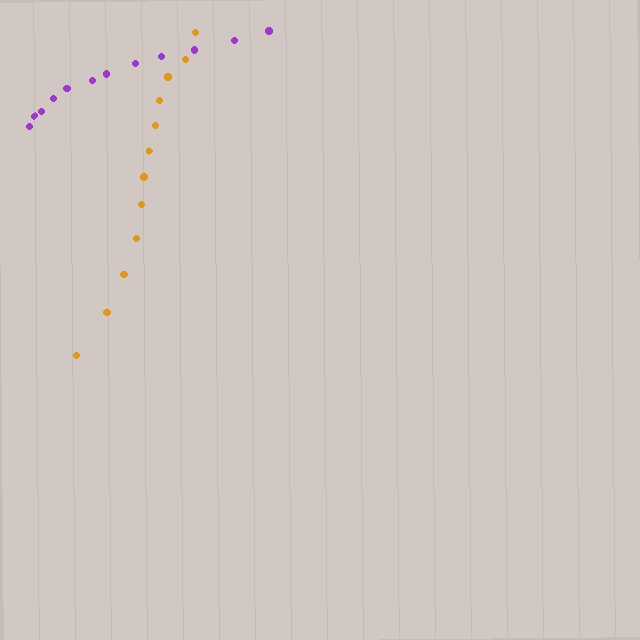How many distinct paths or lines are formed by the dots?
There are 2 distinct paths.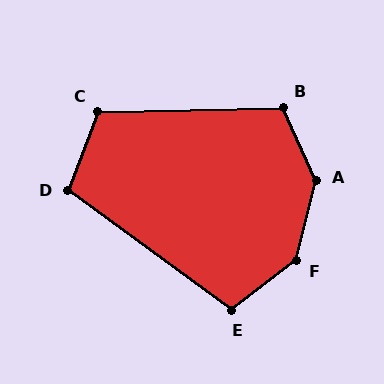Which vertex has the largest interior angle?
A, at approximately 142 degrees.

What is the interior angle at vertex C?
Approximately 112 degrees (obtuse).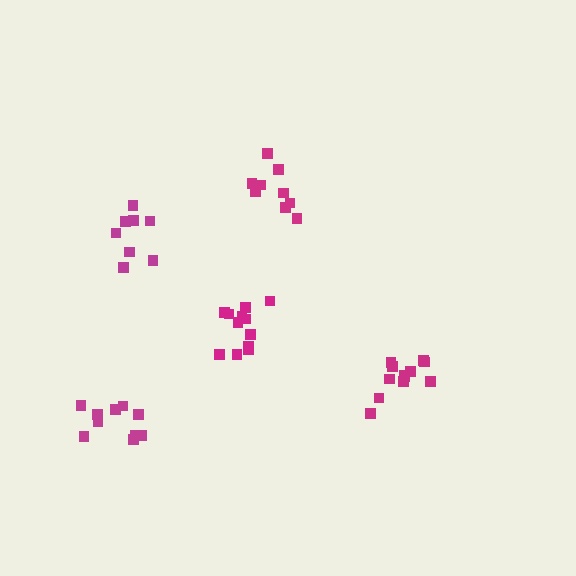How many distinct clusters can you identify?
There are 5 distinct clusters.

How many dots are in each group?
Group 1: 12 dots, Group 2: 12 dots, Group 3: 9 dots, Group 4: 10 dots, Group 5: 8 dots (51 total).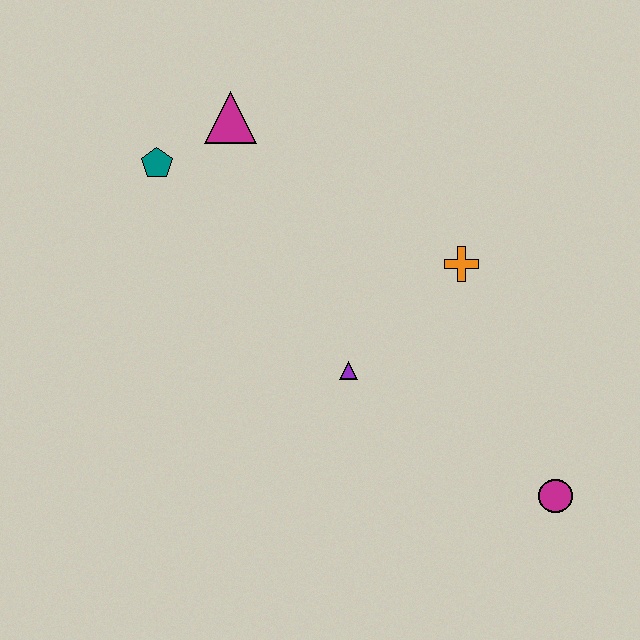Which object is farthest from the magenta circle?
The teal pentagon is farthest from the magenta circle.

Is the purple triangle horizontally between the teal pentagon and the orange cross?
Yes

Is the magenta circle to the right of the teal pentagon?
Yes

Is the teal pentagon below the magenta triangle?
Yes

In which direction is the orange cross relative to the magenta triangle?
The orange cross is to the right of the magenta triangle.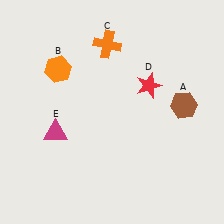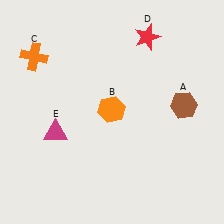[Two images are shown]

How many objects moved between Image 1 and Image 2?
3 objects moved between the two images.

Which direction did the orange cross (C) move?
The orange cross (C) moved left.